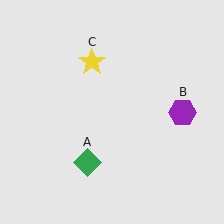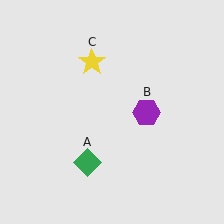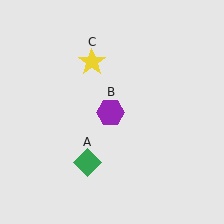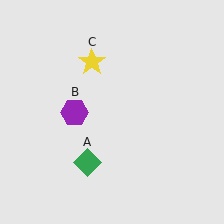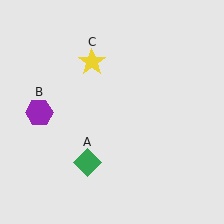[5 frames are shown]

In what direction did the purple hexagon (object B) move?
The purple hexagon (object B) moved left.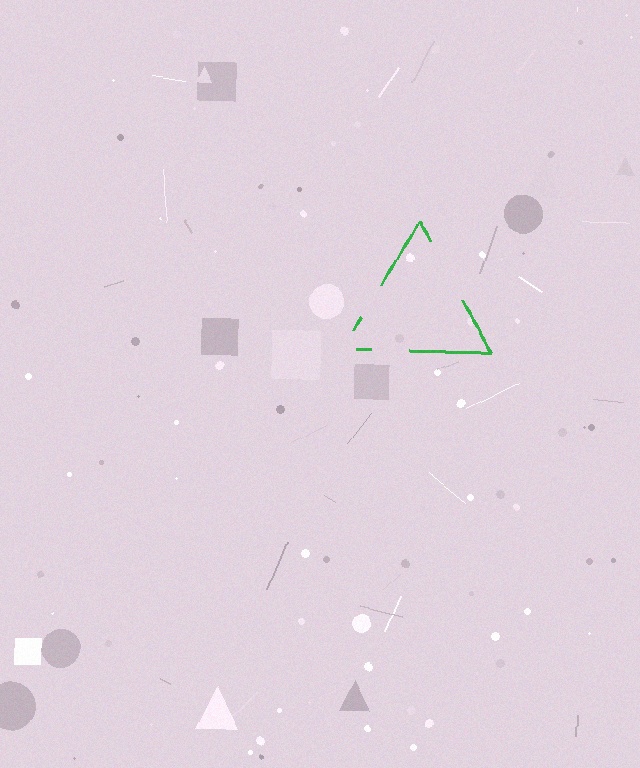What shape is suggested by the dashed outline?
The dashed outline suggests a triangle.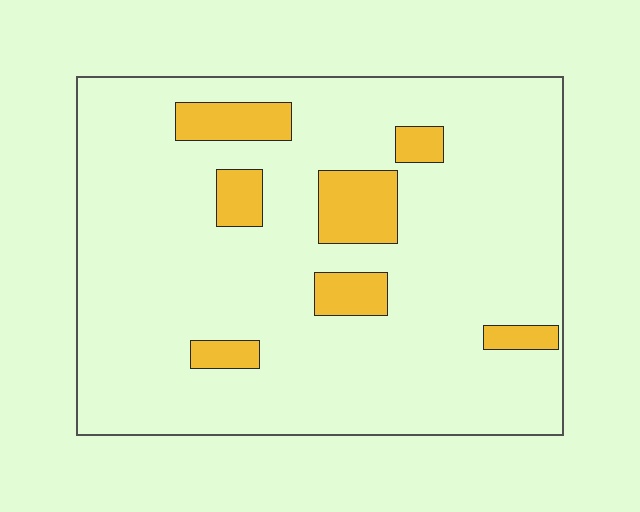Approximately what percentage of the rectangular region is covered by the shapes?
Approximately 15%.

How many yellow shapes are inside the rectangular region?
7.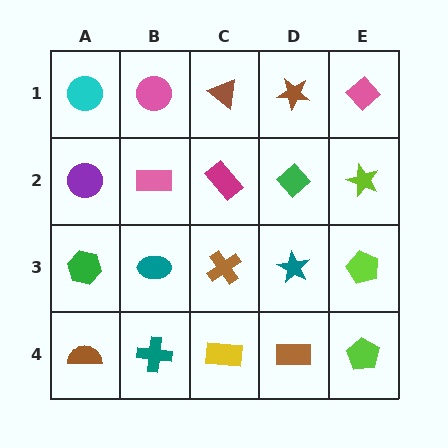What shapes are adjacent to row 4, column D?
A teal star (row 3, column D), a yellow rectangle (row 4, column C), a lime pentagon (row 4, column E).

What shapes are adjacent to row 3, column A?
A purple circle (row 2, column A), a brown semicircle (row 4, column A), a teal ellipse (row 3, column B).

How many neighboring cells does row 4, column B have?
3.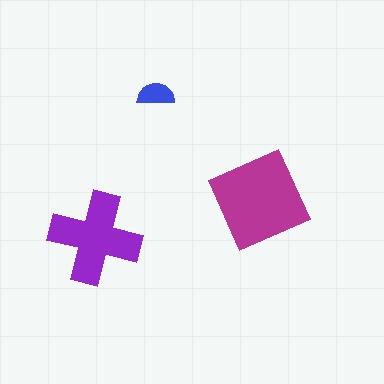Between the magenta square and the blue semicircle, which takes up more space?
The magenta square.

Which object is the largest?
The magenta square.